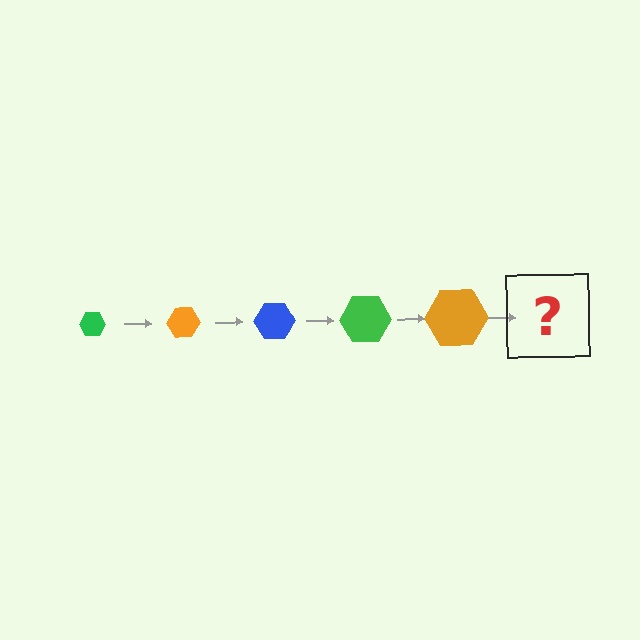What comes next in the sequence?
The next element should be a blue hexagon, larger than the previous one.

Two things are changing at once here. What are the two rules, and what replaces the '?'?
The two rules are that the hexagon grows larger each step and the color cycles through green, orange, and blue. The '?' should be a blue hexagon, larger than the previous one.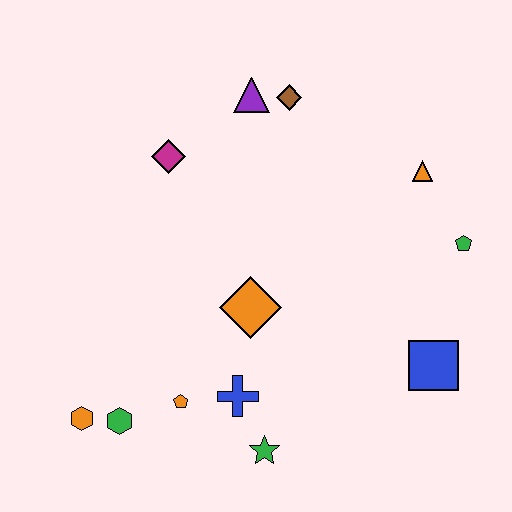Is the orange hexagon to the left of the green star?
Yes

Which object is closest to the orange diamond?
The blue cross is closest to the orange diamond.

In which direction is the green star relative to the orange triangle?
The green star is below the orange triangle.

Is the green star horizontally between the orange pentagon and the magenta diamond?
No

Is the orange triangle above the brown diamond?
No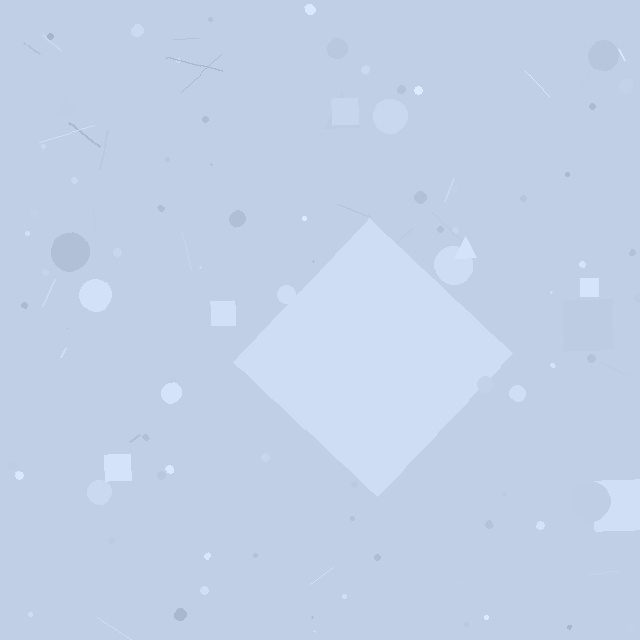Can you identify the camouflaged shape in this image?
The camouflaged shape is a diamond.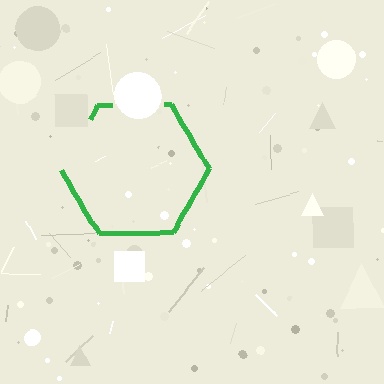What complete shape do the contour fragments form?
The contour fragments form a hexagon.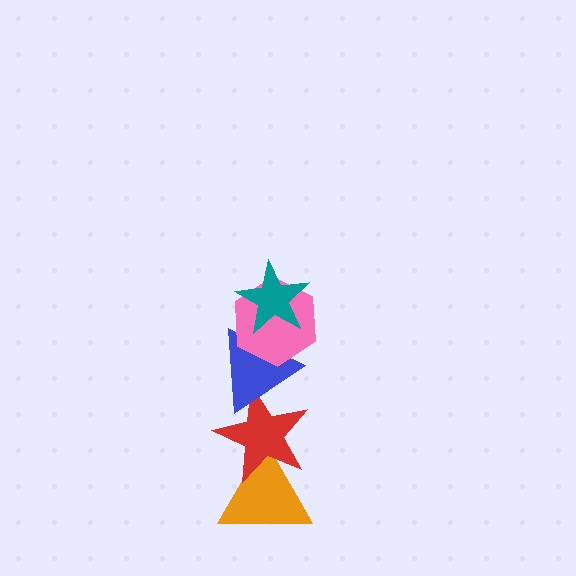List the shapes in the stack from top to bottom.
From top to bottom: the teal star, the pink hexagon, the blue triangle, the red star, the orange triangle.